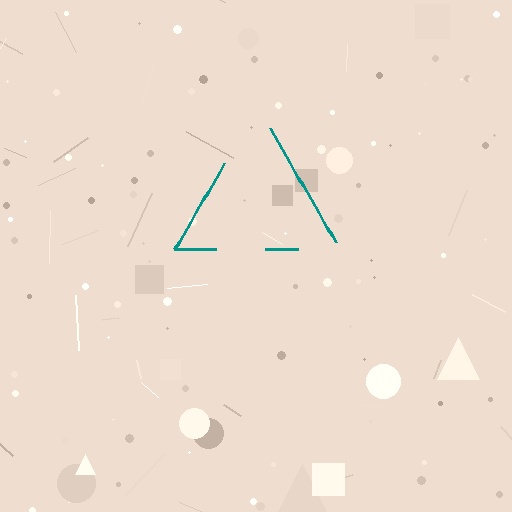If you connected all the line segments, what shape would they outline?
They would outline a triangle.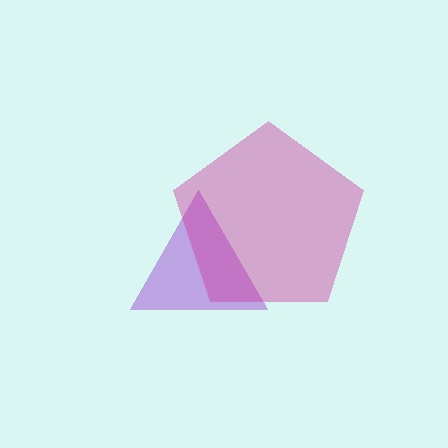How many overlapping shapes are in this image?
There are 2 overlapping shapes in the image.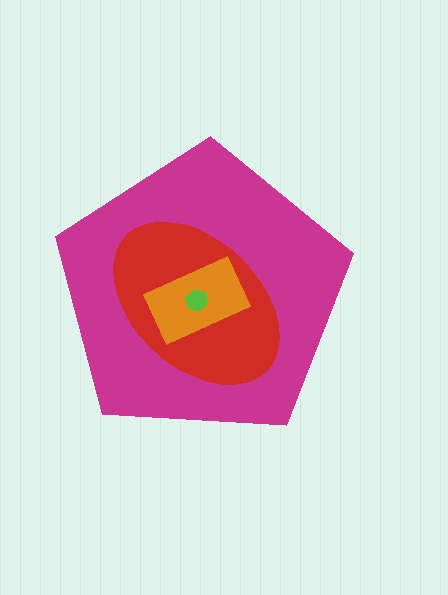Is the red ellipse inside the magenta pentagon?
Yes.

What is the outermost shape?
The magenta pentagon.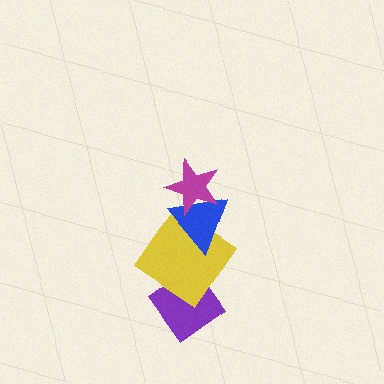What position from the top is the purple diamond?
The purple diamond is 4th from the top.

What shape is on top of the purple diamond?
The yellow diamond is on top of the purple diamond.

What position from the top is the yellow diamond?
The yellow diamond is 3rd from the top.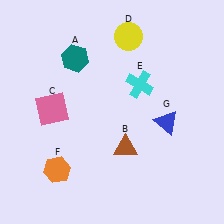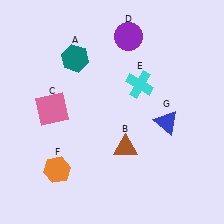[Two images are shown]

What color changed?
The circle (D) changed from yellow in Image 1 to purple in Image 2.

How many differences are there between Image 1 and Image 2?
There is 1 difference between the two images.